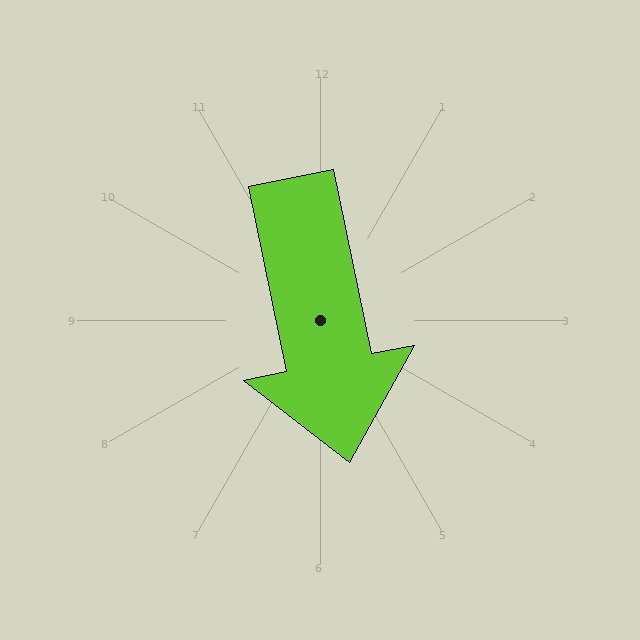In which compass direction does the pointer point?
South.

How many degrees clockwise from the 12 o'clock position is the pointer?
Approximately 168 degrees.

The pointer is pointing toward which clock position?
Roughly 6 o'clock.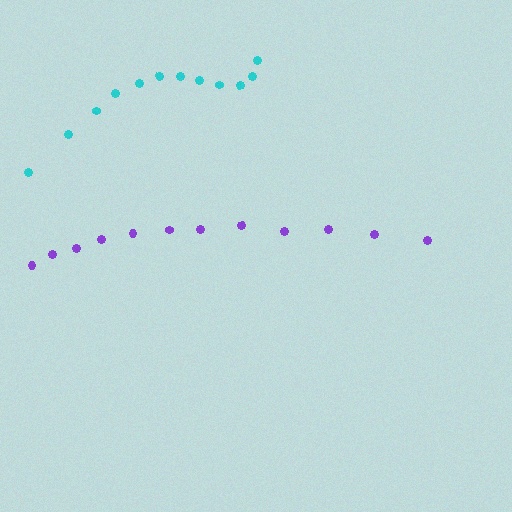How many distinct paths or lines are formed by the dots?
There are 2 distinct paths.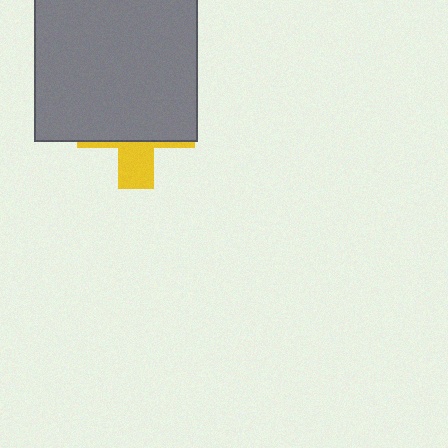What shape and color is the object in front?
The object in front is a gray square.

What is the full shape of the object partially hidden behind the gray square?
The partially hidden object is a yellow cross.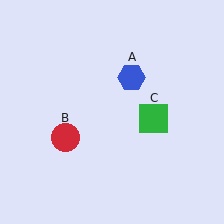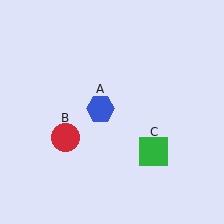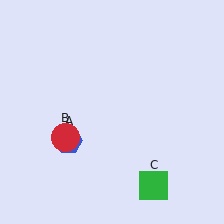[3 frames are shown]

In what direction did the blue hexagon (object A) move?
The blue hexagon (object A) moved down and to the left.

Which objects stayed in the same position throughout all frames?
Red circle (object B) remained stationary.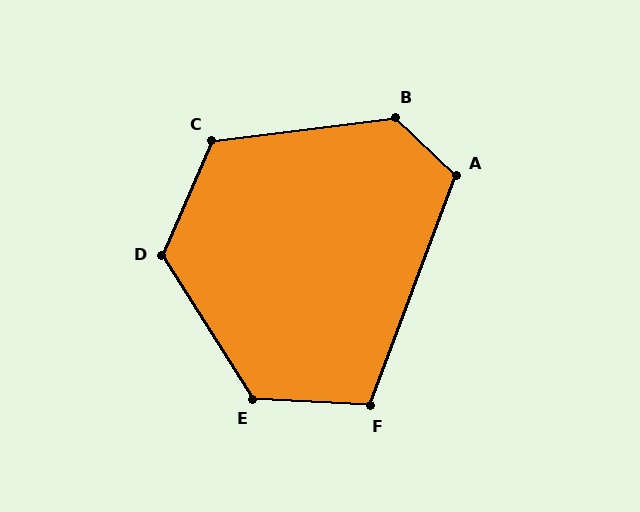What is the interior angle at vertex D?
Approximately 124 degrees (obtuse).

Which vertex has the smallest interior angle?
F, at approximately 107 degrees.